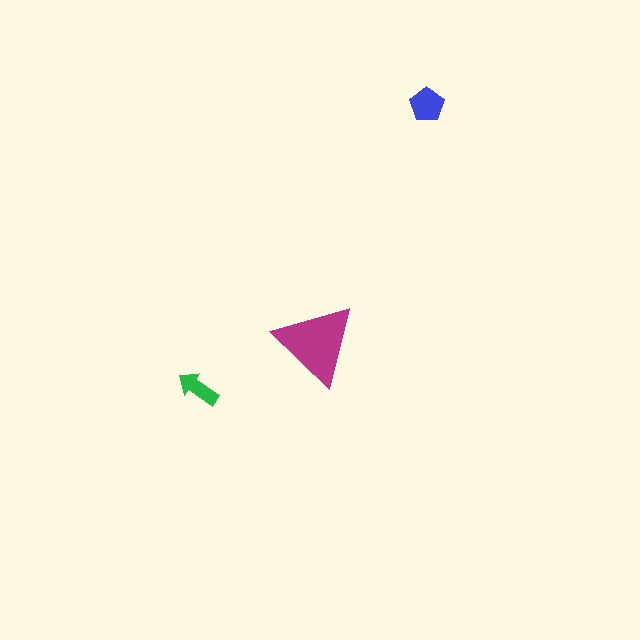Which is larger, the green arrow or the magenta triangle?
The magenta triangle.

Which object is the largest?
The magenta triangle.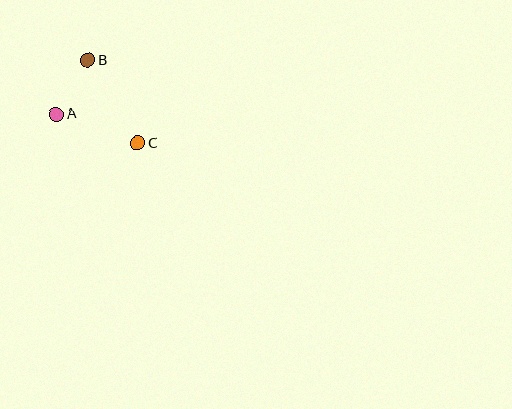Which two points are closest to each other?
Points A and B are closest to each other.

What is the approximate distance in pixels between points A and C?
The distance between A and C is approximately 86 pixels.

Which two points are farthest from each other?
Points B and C are farthest from each other.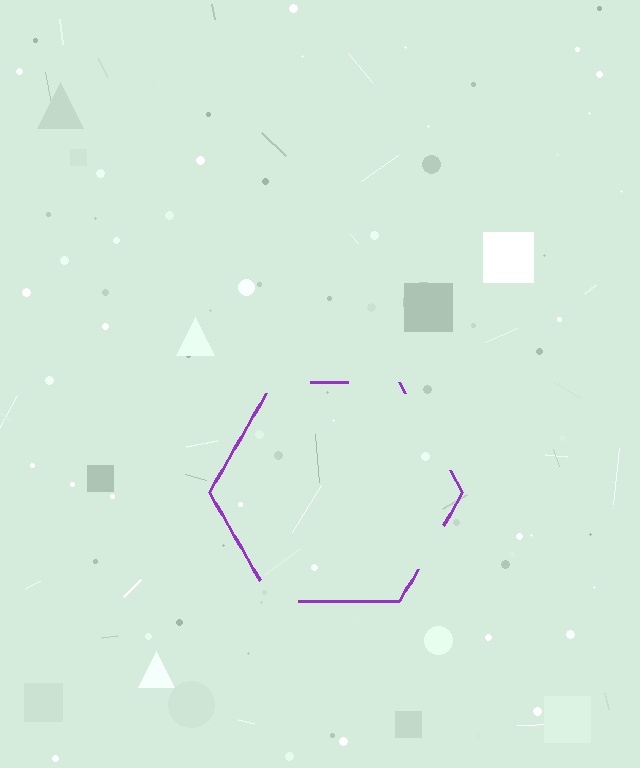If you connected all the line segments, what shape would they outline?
They would outline a hexagon.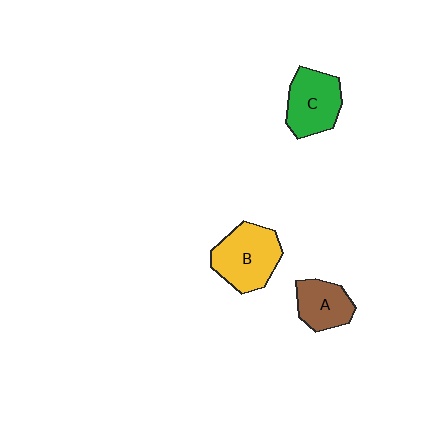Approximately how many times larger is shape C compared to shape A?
Approximately 1.3 times.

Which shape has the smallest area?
Shape A (brown).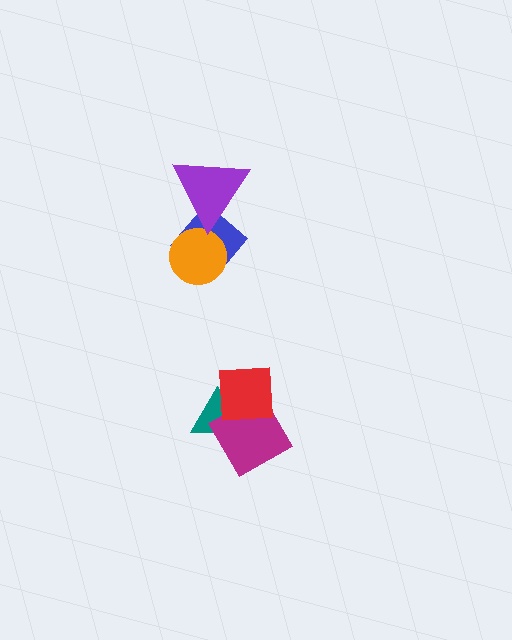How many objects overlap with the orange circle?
1 object overlaps with the orange circle.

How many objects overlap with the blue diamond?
2 objects overlap with the blue diamond.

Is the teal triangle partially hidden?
Yes, it is partially covered by another shape.